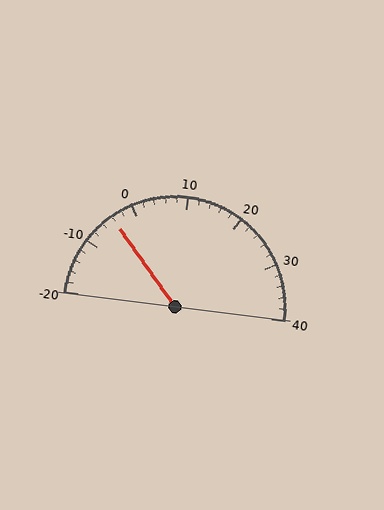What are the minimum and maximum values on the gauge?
The gauge ranges from -20 to 40.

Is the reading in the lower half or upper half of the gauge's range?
The reading is in the lower half of the range (-20 to 40).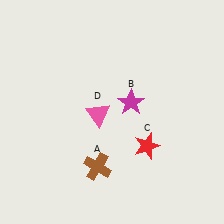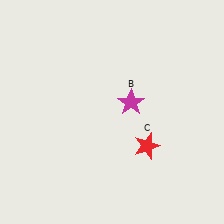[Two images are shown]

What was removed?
The brown cross (A), the pink triangle (D) were removed in Image 2.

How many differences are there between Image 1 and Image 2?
There are 2 differences between the two images.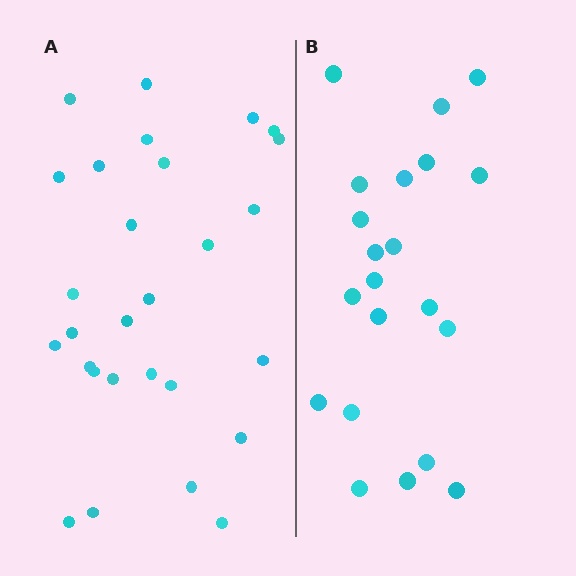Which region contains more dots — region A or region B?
Region A (the left region) has more dots.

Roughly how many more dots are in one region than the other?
Region A has roughly 8 or so more dots than region B.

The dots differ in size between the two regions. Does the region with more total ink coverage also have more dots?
No. Region B has more total ink coverage because its dots are larger, but region A actually contains more individual dots. Total area can be misleading — the number of items is what matters here.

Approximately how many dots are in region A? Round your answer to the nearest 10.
About 30 dots. (The exact count is 28, which rounds to 30.)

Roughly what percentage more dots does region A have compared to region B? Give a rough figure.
About 35% more.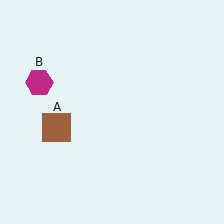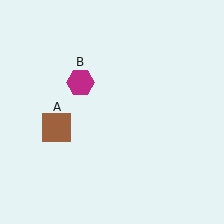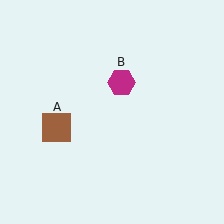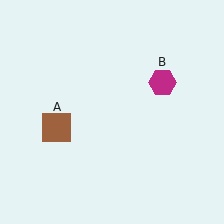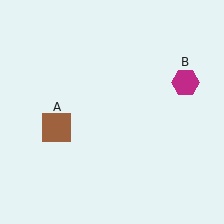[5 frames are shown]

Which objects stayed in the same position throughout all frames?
Brown square (object A) remained stationary.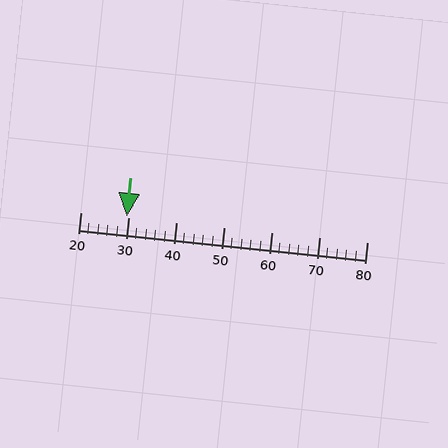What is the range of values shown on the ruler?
The ruler shows values from 20 to 80.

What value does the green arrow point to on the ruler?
The green arrow points to approximately 30.